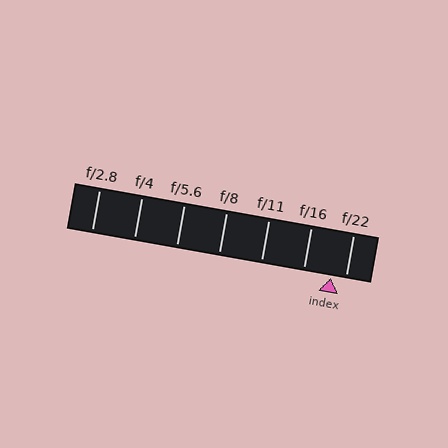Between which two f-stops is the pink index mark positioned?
The index mark is between f/16 and f/22.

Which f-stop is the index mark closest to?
The index mark is closest to f/22.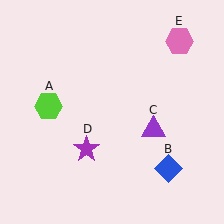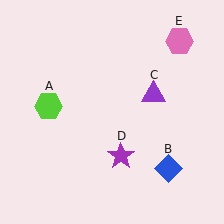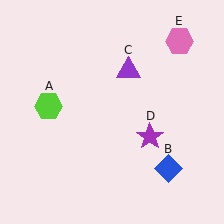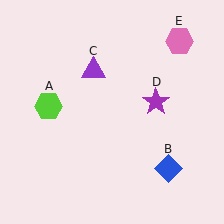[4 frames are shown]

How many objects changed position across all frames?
2 objects changed position: purple triangle (object C), purple star (object D).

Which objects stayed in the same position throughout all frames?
Lime hexagon (object A) and blue diamond (object B) and pink hexagon (object E) remained stationary.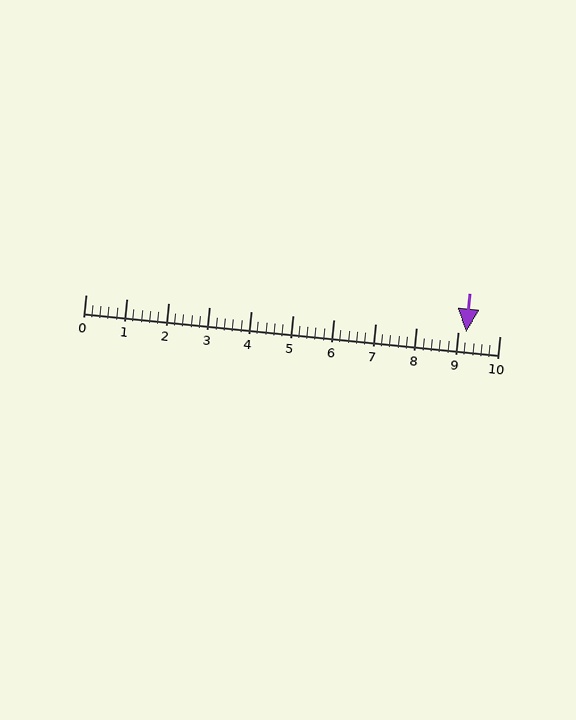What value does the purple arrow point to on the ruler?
The purple arrow points to approximately 9.2.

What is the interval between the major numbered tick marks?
The major tick marks are spaced 1 units apart.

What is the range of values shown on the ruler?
The ruler shows values from 0 to 10.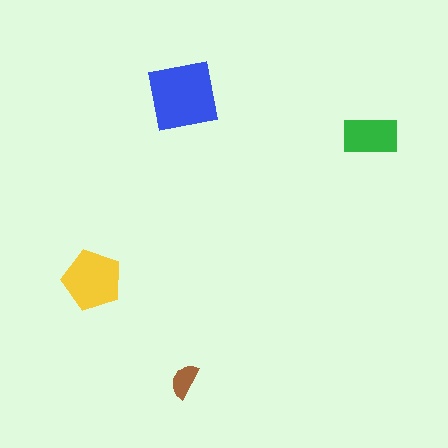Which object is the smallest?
The brown semicircle.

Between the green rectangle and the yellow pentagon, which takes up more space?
The yellow pentagon.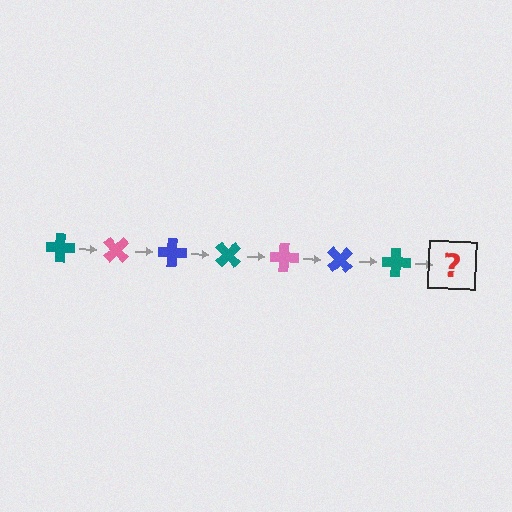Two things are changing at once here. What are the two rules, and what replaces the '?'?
The two rules are that it rotates 45 degrees each step and the color cycles through teal, pink, and blue. The '?' should be a pink cross, rotated 315 degrees from the start.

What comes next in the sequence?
The next element should be a pink cross, rotated 315 degrees from the start.